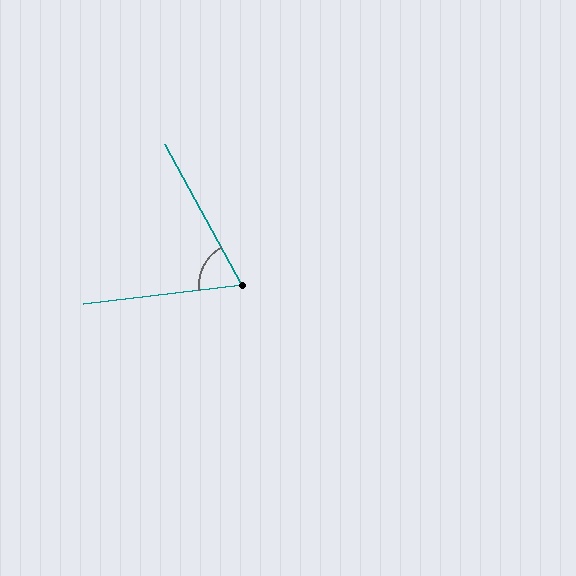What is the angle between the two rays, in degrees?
Approximately 68 degrees.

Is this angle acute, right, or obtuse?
It is acute.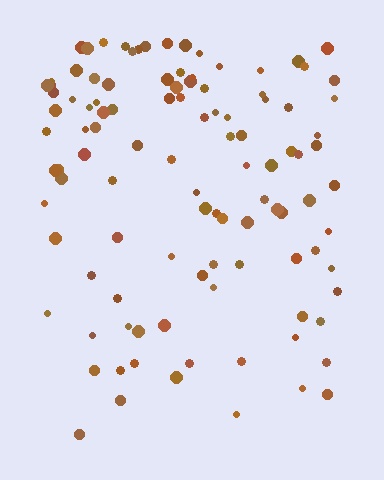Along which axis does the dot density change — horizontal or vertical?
Vertical.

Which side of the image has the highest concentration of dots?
The top.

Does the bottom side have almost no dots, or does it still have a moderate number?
Still a moderate number, just noticeably fewer than the top.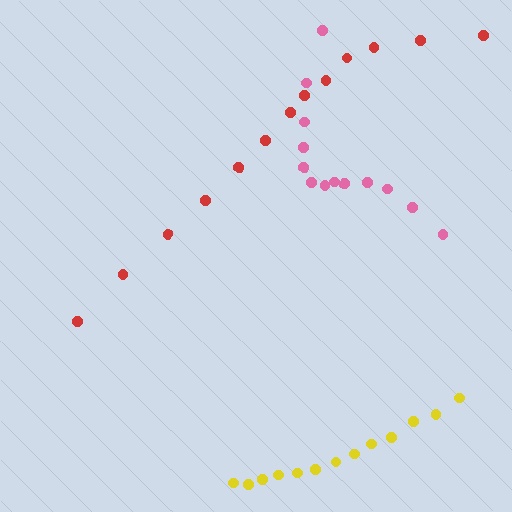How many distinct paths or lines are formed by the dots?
There are 3 distinct paths.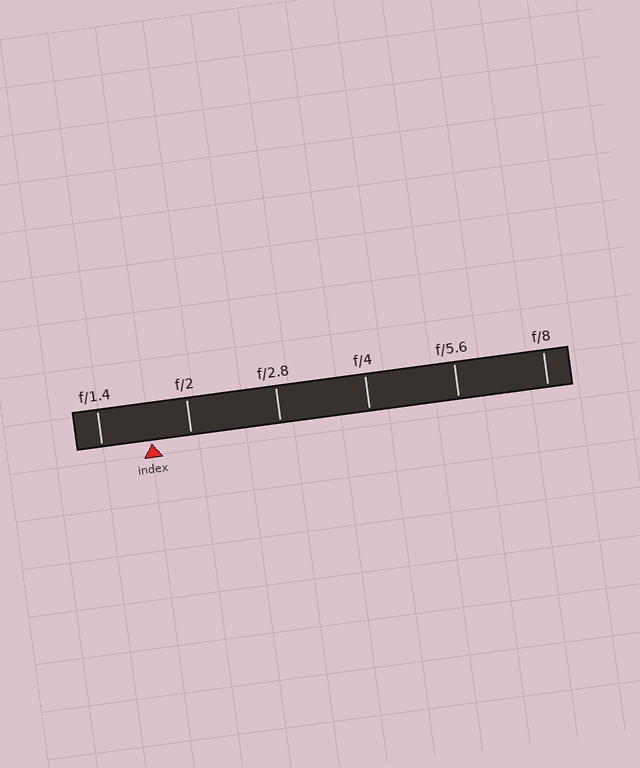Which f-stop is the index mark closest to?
The index mark is closest to f/2.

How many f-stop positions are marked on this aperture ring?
There are 6 f-stop positions marked.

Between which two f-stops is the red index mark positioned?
The index mark is between f/1.4 and f/2.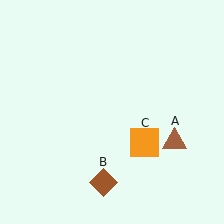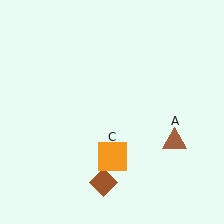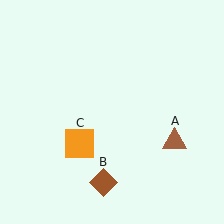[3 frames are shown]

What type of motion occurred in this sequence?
The orange square (object C) rotated clockwise around the center of the scene.